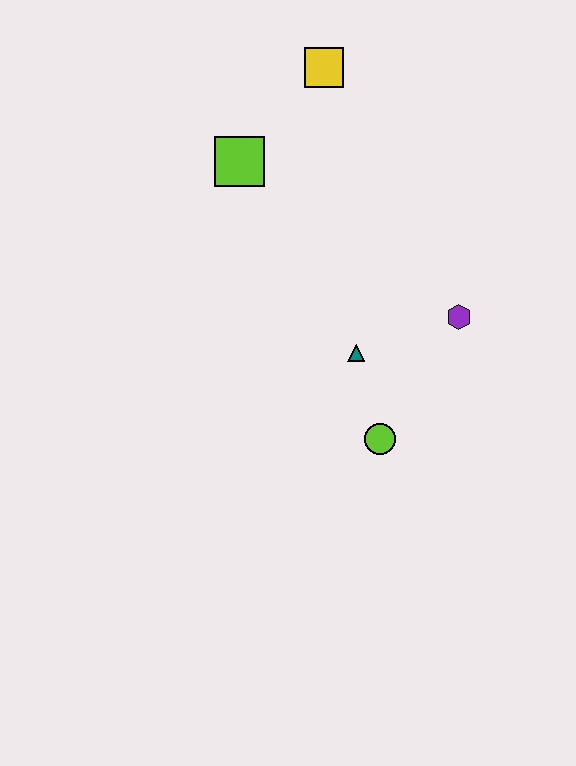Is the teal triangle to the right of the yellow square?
Yes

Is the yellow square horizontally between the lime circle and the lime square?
Yes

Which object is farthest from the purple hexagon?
The yellow square is farthest from the purple hexagon.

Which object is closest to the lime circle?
The teal triangle is closest to the lime circle.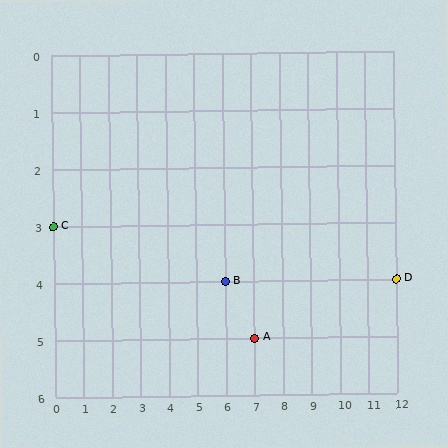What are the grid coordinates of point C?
Point C is at grid coordinates (0, 3).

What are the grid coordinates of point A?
Point A is at grid coordinates (7, 5).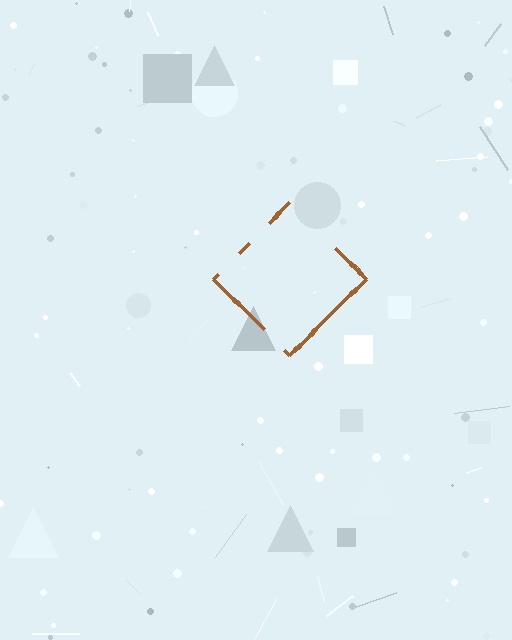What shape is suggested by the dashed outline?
The dashed outline suggests a diamond.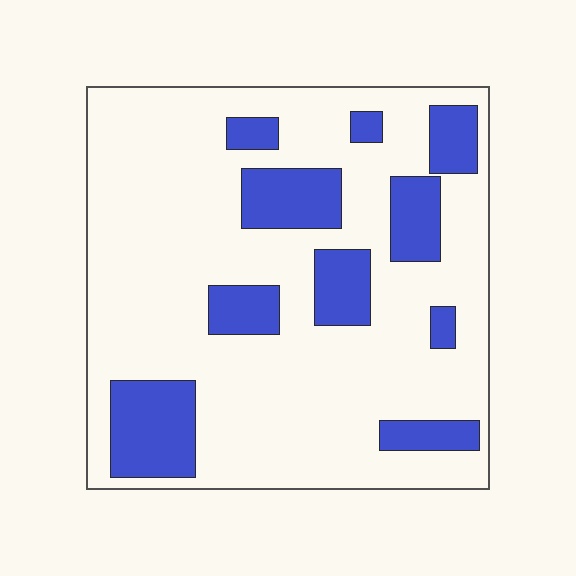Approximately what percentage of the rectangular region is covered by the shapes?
Approximately 25%.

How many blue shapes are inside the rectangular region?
10.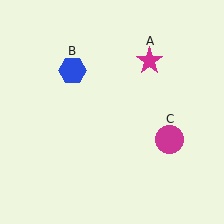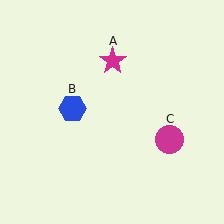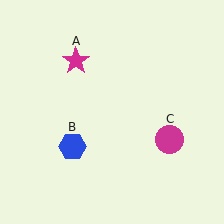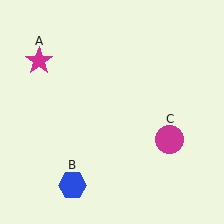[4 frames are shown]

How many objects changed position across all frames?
2 objects changed position: magenta star (object A), blue hexagon (object B).